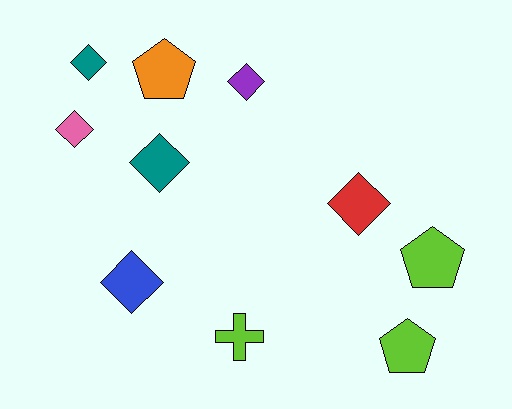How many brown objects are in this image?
There are no brown objects.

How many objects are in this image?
There are 10 objects.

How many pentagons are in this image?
There are 3 pentagons.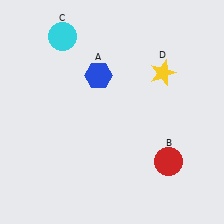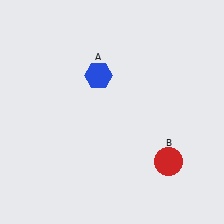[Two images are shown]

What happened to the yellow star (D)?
The yellow star (D) was removed in Image 2. It was in the top-right area of Image 1.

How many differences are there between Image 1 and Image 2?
There are 2 differences between the two images.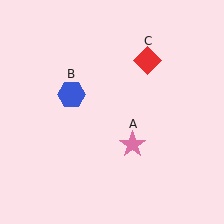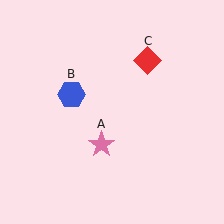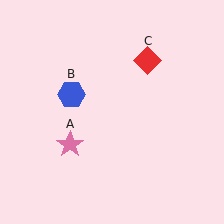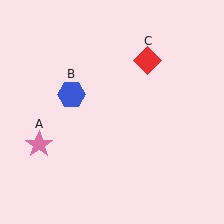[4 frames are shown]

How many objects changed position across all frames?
1 object changed position: pink star (object A).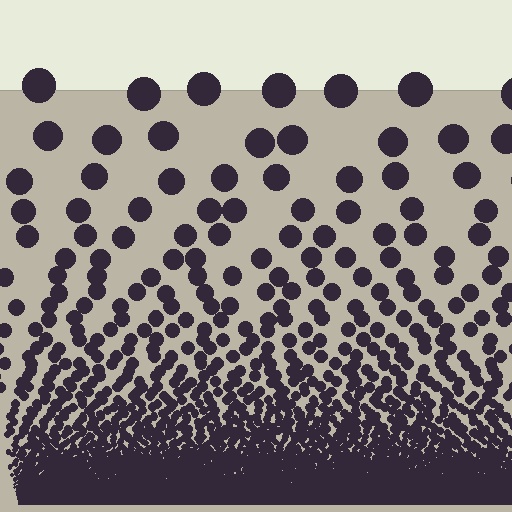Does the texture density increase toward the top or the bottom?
Density increases toward the bottom.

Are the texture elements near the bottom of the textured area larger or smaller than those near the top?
Smaller. The gradient is inverted — elements near the bottom are smaller and denser.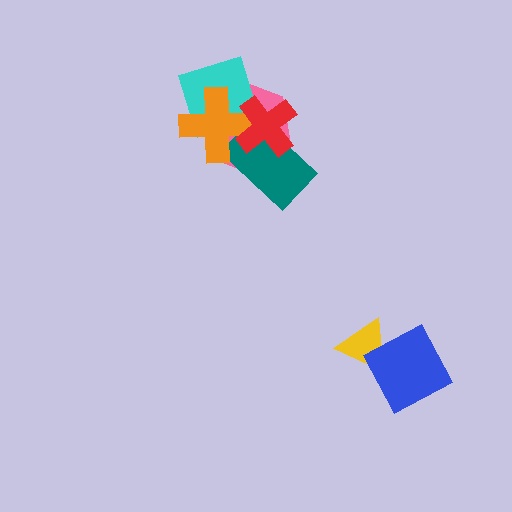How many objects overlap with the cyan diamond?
3 objects overlap with the cyan diamond.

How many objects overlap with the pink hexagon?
4 objects overlap with the pink hexagon.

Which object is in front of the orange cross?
The red cross is in front of the orange cross.